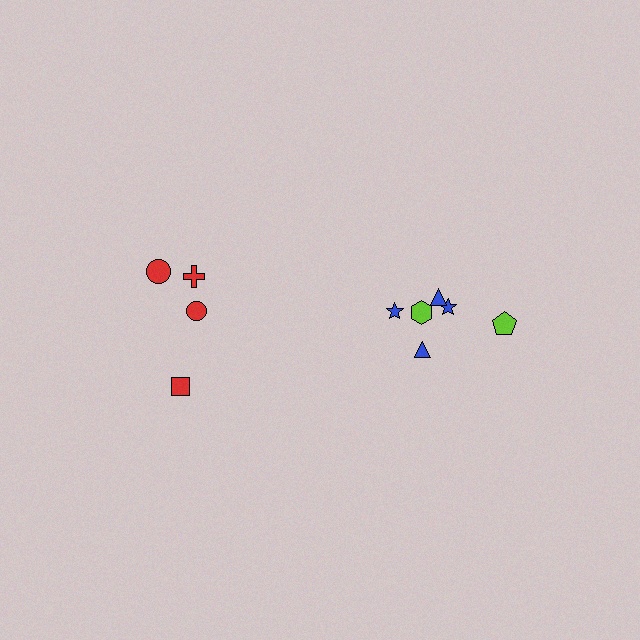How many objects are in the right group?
There are 6 objects.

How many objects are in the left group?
There are 4 objects.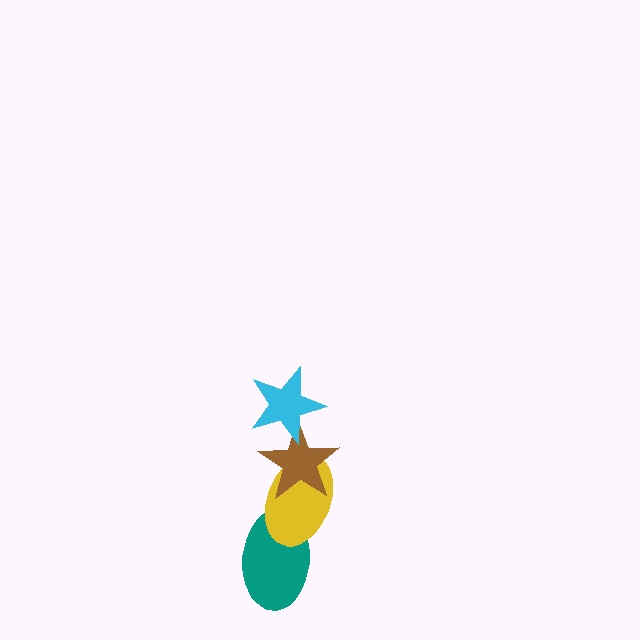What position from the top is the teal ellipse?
The teal ellipse is 4th from the top.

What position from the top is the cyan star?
The cyan star is 1st from the top.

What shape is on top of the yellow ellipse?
The brown star is on top of the yellow ellipse.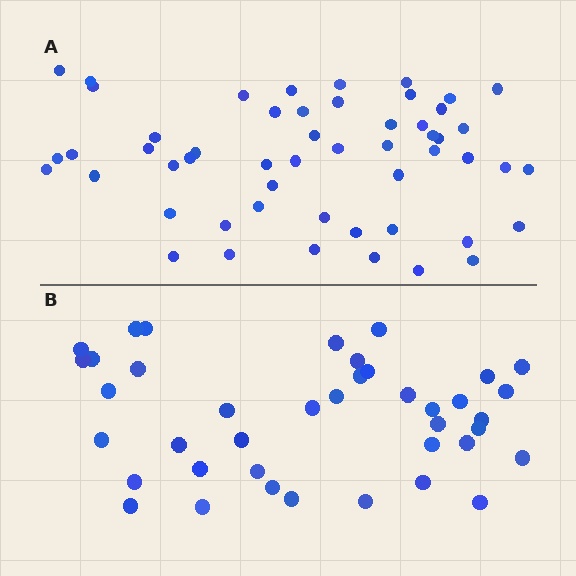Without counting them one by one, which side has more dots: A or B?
Region A (the top region) has more dots.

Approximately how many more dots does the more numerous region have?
Region A has approximately 15 more dots than region B.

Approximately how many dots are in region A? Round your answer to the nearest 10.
About 50 dots. (The exact count is 53, which rounds to 50.)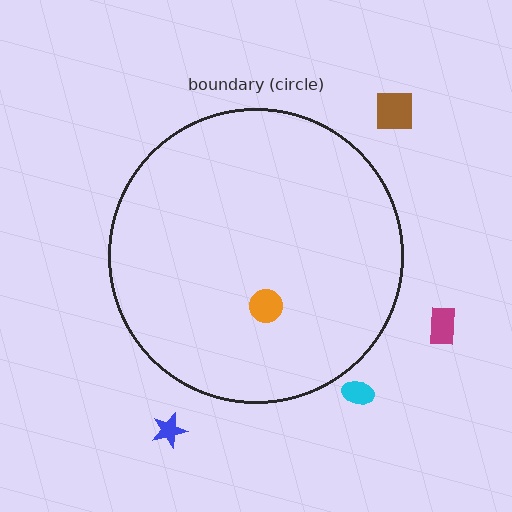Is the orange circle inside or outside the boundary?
Inside.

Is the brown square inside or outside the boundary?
Outside.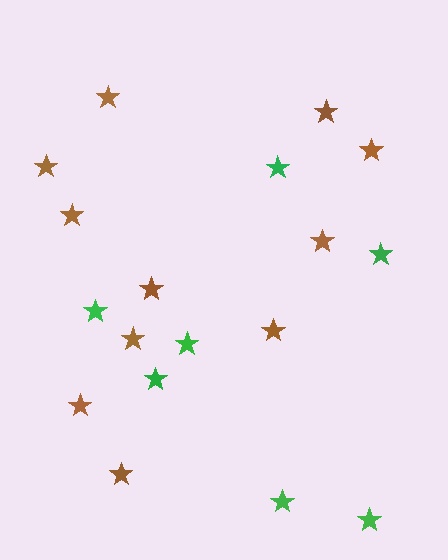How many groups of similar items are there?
There are 2 groups: one group of green stars (7) and one group of brown stars (11).